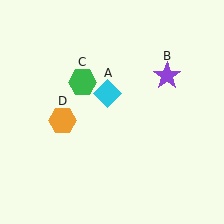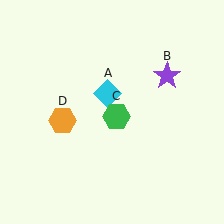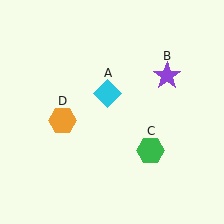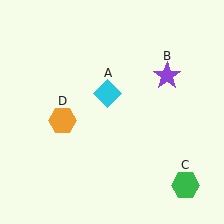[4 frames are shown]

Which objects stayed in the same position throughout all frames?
Cyan diamond (object A) and purple star (object B) and orange hexagon (object D) remained stationary.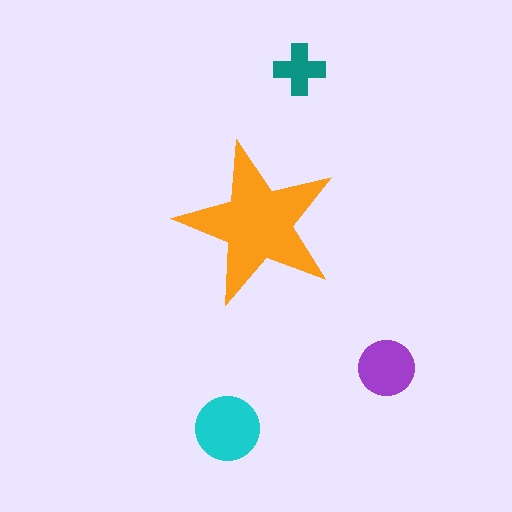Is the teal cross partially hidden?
No, the teal cross is fully visible.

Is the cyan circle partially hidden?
No, the cyan circle is fully visible.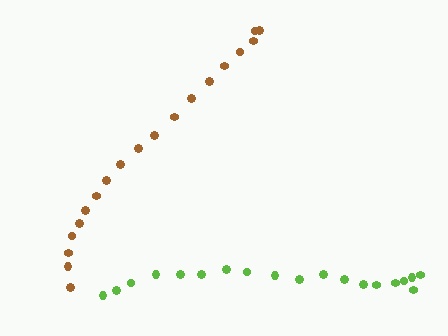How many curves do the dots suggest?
There are 2 distinct paths.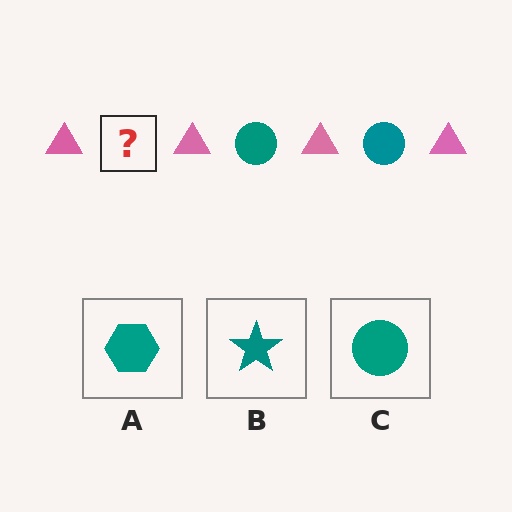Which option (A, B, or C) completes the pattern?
C.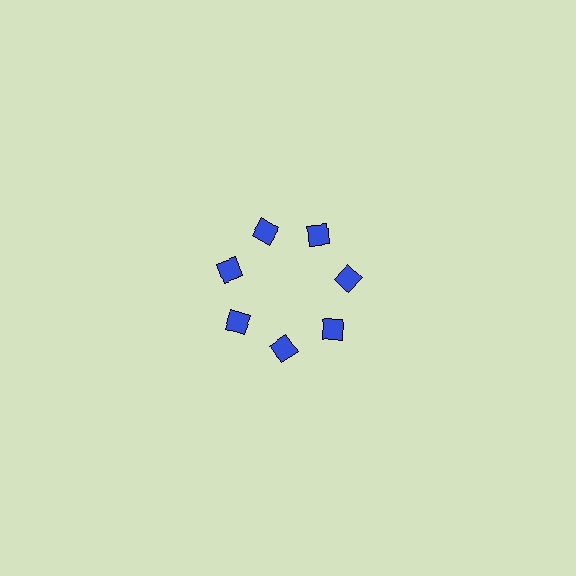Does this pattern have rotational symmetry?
Yes, this pattern has 7-fold rotational symmetry. It looks the same after rotating 51 degrees around the center.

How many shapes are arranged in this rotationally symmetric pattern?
There are 7 shapes, arranged in 7 groups of 1.